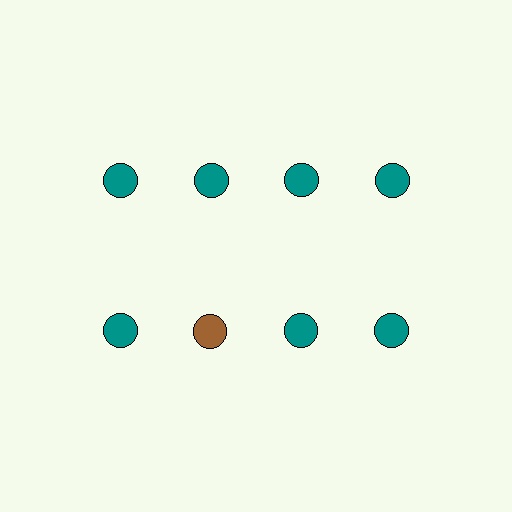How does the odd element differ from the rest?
It has a different color: brown instead of teal.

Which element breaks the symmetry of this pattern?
The brown circle in the second row, second from left column breaks the symmetry. All other shapes are teal circles.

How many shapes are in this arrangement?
There are 8 shapes arranged in a grid pattern.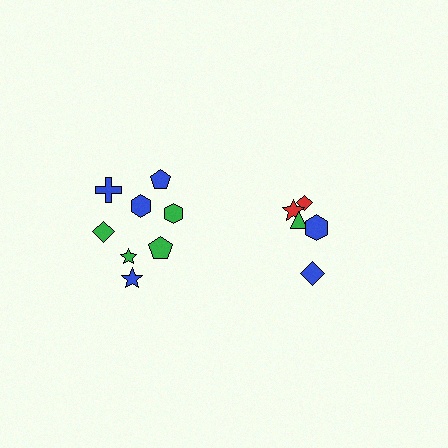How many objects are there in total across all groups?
There are 13 objects.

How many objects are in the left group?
There are 8 objects.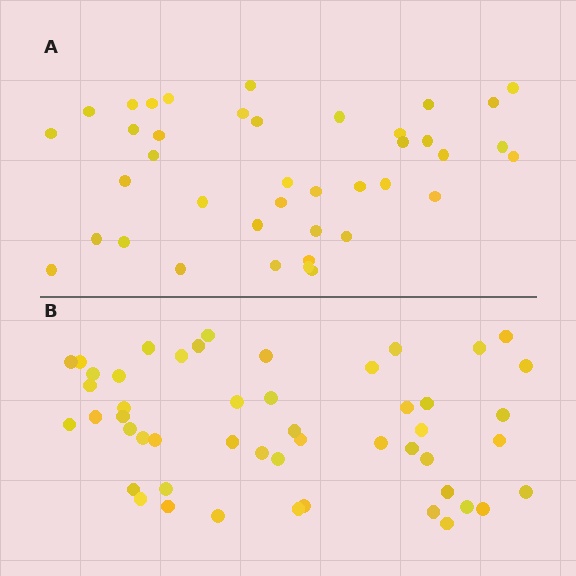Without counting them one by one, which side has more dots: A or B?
Region B (the bottom region) has more dots.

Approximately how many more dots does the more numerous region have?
Region B has roughly 10 or so more dots than region A.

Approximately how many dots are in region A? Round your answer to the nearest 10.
About 40 dots.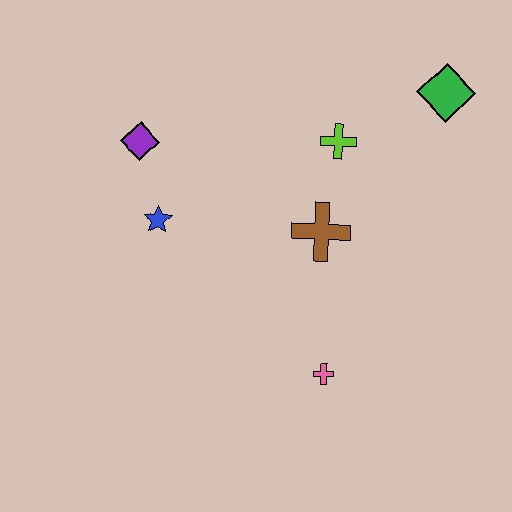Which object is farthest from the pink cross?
The green diamond is farthest from the pink cross.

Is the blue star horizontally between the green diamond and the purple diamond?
Yes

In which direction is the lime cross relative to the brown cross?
The lime cross is above the brown cross.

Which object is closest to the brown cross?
The lime cross is closest to the brown cross.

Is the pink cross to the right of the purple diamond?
Yes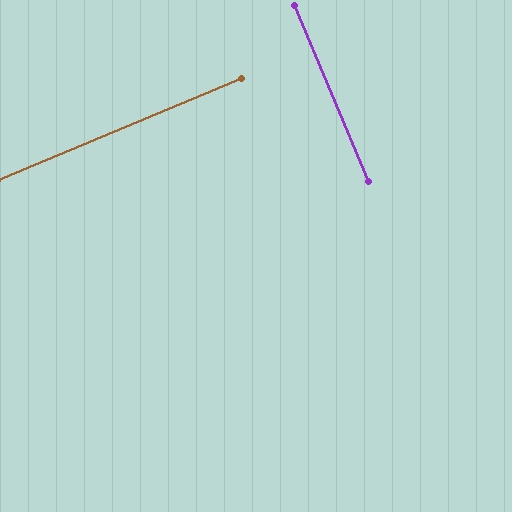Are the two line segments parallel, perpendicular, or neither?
Perpendicular — they meet at approximately 90°.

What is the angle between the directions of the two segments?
Approximately 90 degrees.